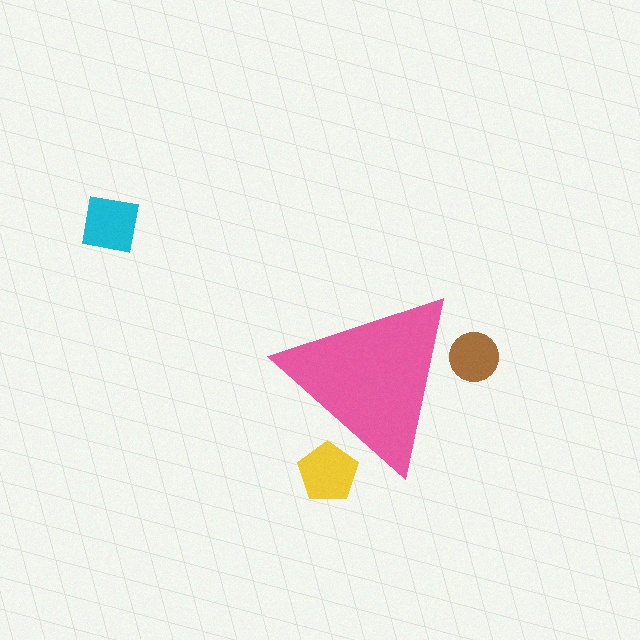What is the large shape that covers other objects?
A pink triangle.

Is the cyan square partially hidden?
No, the cyan square is fully visible.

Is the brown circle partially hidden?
Yes, the brown circle is partially hidden behind the pink triangle.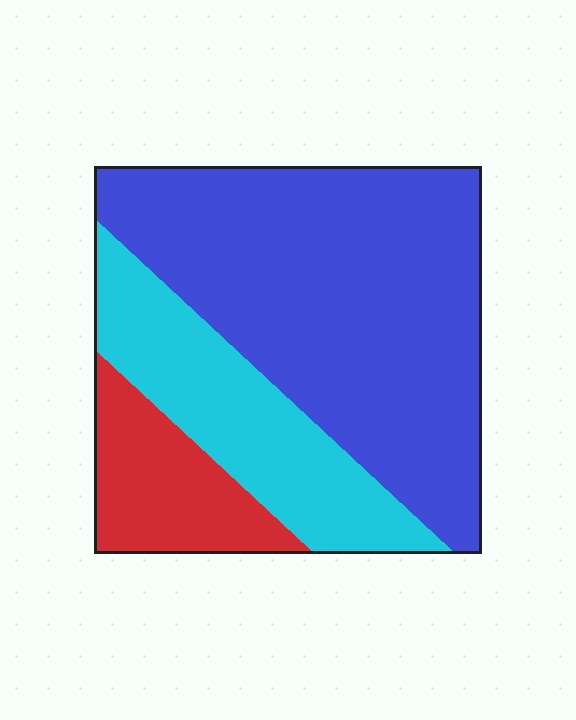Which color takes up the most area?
Blue, at roughly 60%.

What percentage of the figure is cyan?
Cyan covers 25% of the figure.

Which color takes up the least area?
Red, at roughly 15%.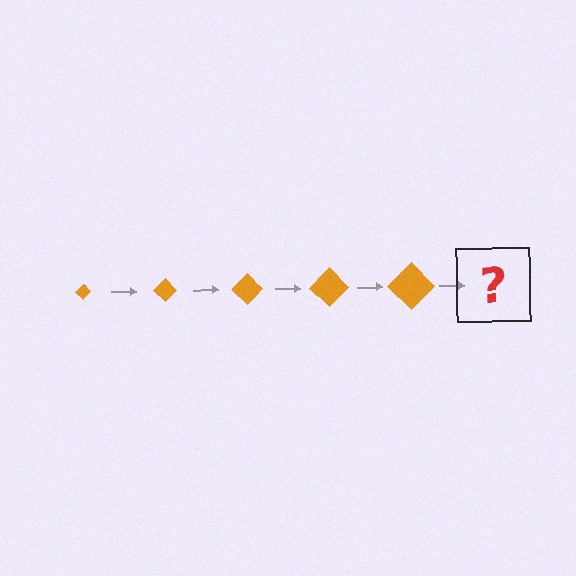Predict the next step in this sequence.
The next step is an orange diamond, larger than the previous one.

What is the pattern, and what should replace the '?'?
The pattern is that the diamond gets progressively larger each step. The '?' should be an orange diamond, larger than the previous one.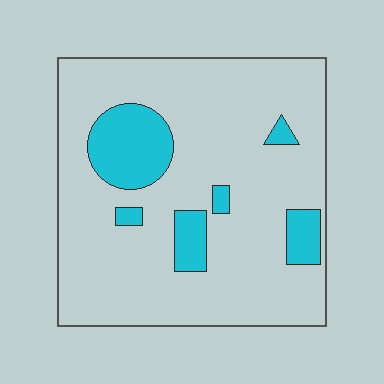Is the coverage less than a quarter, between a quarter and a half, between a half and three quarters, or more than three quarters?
Less than a quarter.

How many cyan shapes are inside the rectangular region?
6.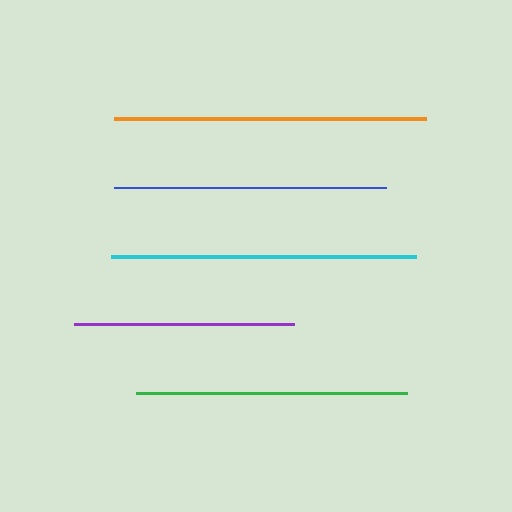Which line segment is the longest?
The orange line is the longest at approximately 312 pixels.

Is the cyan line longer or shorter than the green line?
The cyan line is longer than the green line.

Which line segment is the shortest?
The purple line is the shortest at approximately 220 pixels.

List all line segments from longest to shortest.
From longest to shortest: orange, cyan, blue, green, purple.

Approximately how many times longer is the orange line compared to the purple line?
The orange line is approximately 1.4 times the length of the purple line.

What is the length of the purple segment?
The purple segment is approximately 220 pixels long.